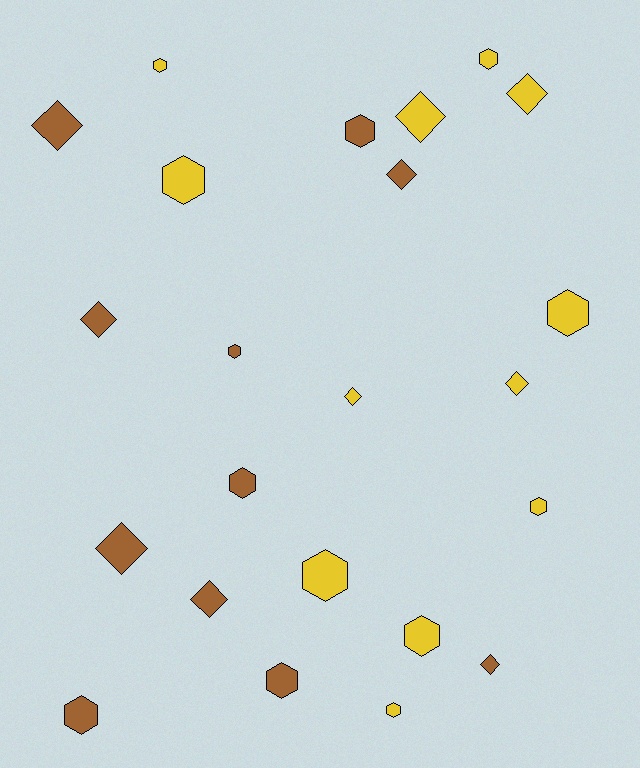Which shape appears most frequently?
Hexagon, with 13 objects.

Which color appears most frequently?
Yellow, with 12 objects.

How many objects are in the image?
There are 23 objects.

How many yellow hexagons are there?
There are 8 yellow hexagons.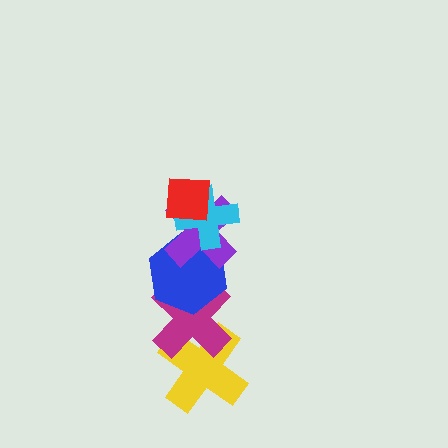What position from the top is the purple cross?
The purple cross is 3rd from the top.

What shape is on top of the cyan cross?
The red square is on top of the cyan cross.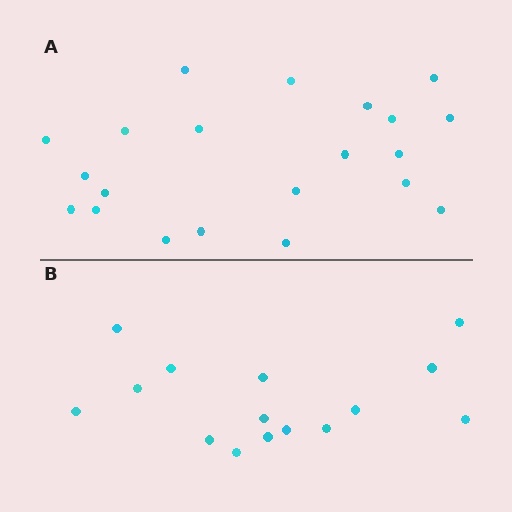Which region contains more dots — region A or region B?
Region A (the top region) has more dots.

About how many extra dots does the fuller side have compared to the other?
Region A has about 6 more dots than region B.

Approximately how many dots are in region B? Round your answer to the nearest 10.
About 20 dots. (The exact count is 15, which rounds to 20.)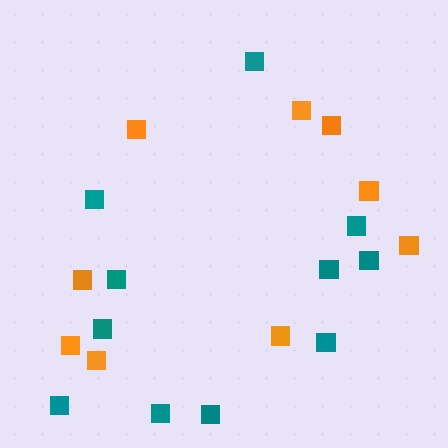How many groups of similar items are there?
There are 2 groups: one group of teal squares (11) and one group of orange squares (9).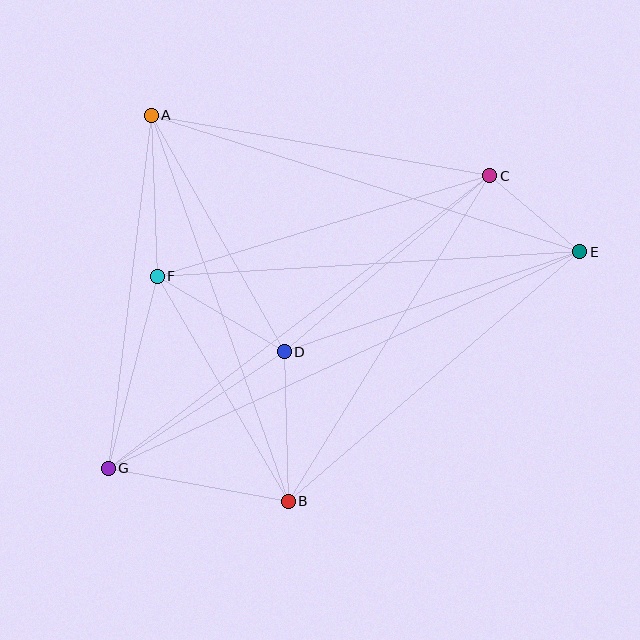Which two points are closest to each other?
Points C and E are closest to each other.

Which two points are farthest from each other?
Points E and G are farthest from each other.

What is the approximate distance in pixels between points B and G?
The distance between B and G is approximately 183 pixels.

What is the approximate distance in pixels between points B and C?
The distance between B and C is approximately 383 pixels.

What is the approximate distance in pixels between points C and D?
The distance between C and D is approximately 271 pixels.